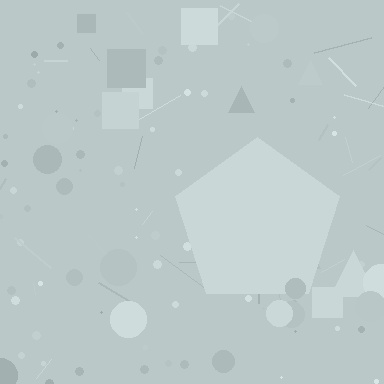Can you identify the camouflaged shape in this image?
The camouflaged shape is a pentagon.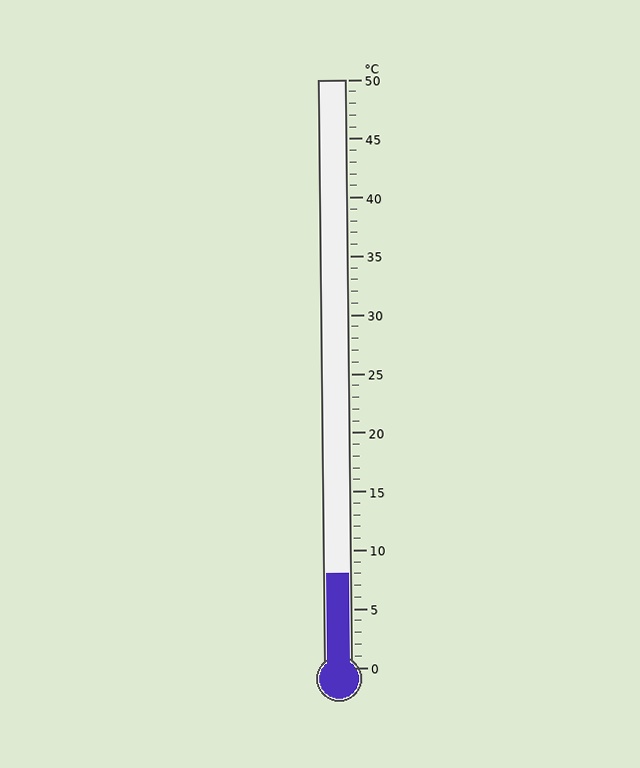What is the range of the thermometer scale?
The thermometer scale ranges from 0°C to 50°C.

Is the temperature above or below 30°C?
The temperature is below 30°C.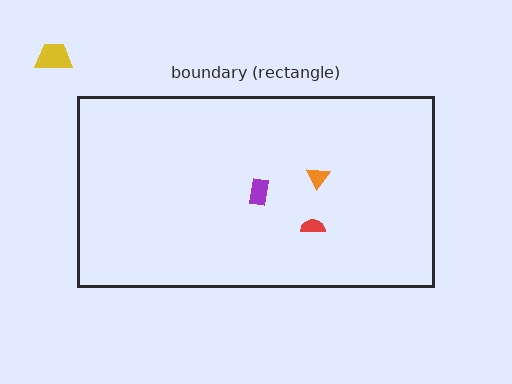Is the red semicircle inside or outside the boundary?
Inside.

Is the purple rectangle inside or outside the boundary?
Inside.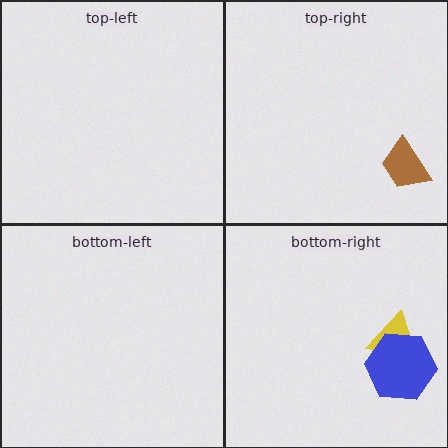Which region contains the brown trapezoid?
The top-right region.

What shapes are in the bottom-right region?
The yellow triangle, the blue hexagon.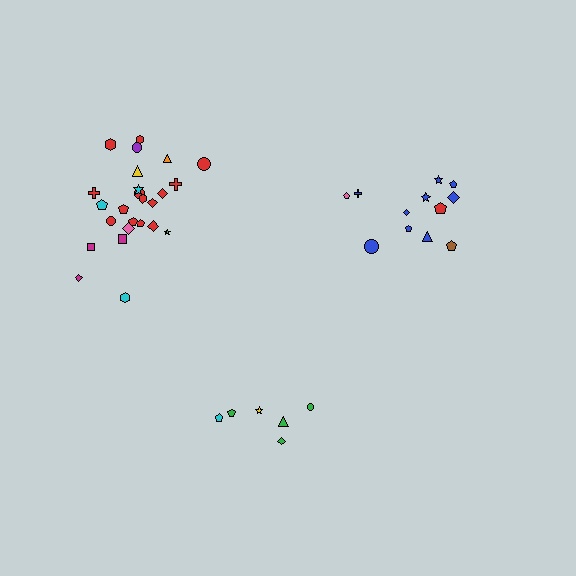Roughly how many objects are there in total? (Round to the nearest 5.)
Roughly 45 objects in total.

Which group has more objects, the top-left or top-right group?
The top-left group.